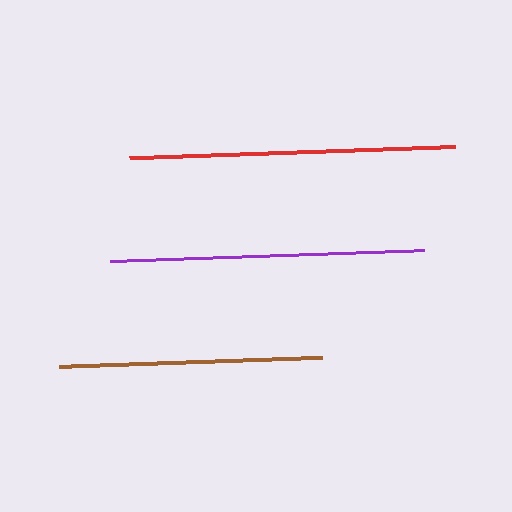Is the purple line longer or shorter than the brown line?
The purple line is longer than the brown line.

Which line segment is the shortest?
The brown line is the shortest at approximately 263 pixels.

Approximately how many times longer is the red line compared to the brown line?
The red line is approximately 1.2 times the length of the brown line.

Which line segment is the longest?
The red line is the longest at approximately 325 pixels.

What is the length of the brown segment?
The brown segment is approximately 263 pixels long.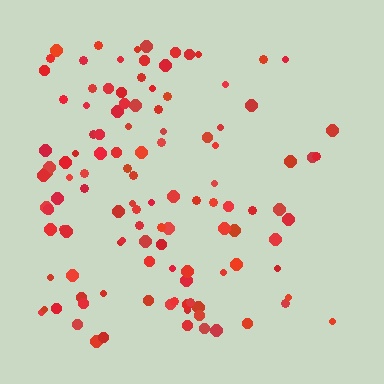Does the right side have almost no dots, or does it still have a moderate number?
Still a moderate number, just noticeably fewer than the left.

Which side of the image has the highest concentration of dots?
The left.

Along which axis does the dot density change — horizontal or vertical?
Horizontal.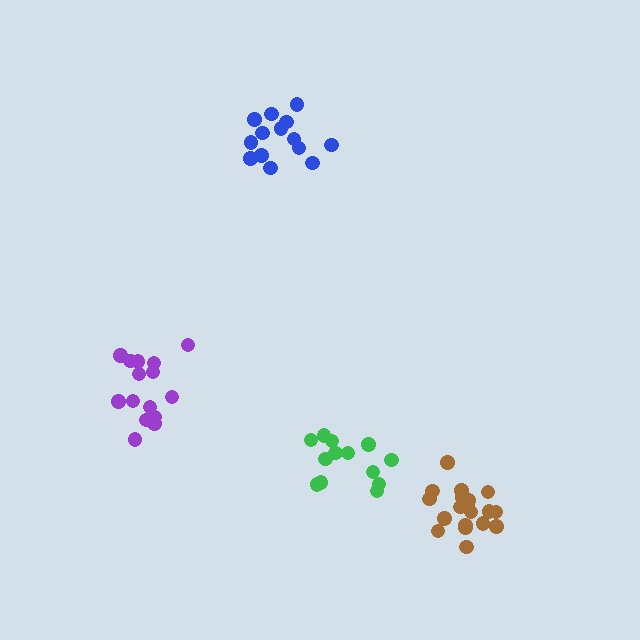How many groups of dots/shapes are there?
There are 4 groups.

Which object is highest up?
The blue cluster is topmost.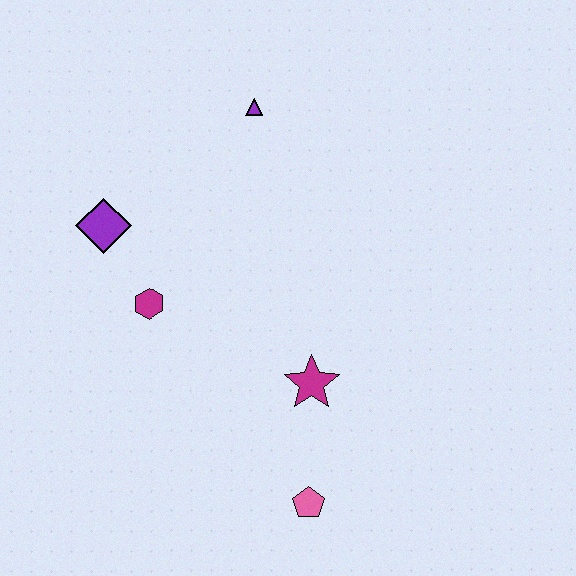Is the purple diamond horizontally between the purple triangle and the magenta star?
No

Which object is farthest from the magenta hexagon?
The pink pentagon is farthest from the magenta hexagon.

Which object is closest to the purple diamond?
The magenta hexagon is closest to the purple diamond.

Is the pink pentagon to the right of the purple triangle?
Yes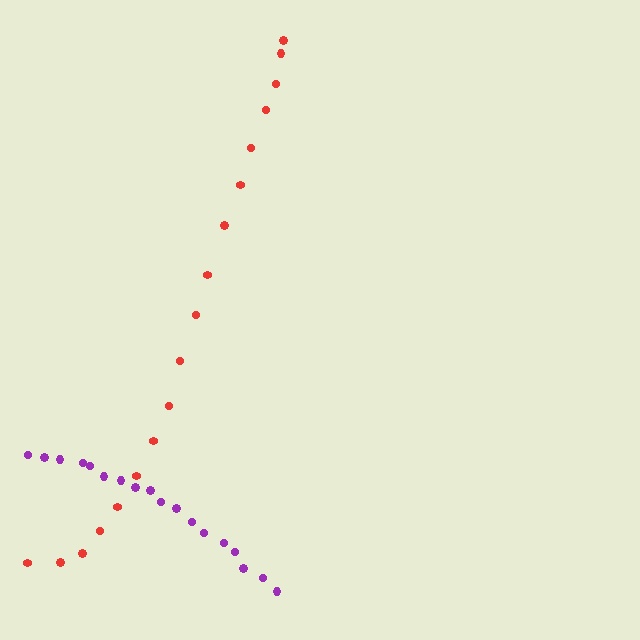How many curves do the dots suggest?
There are 2 distinct paths.